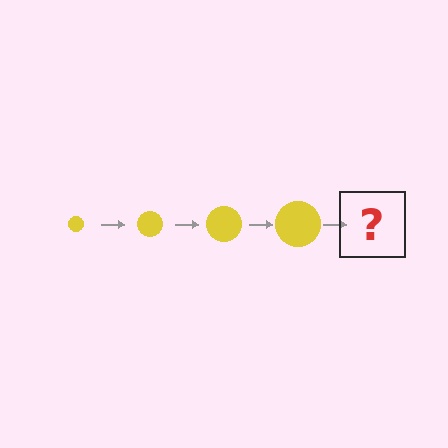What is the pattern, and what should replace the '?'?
The pattern is that the circle gets progressively larger each step. The '?' should be a yellow circle, larger than the previous one.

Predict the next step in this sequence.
The next step is a yellow circle, larger than the previous one.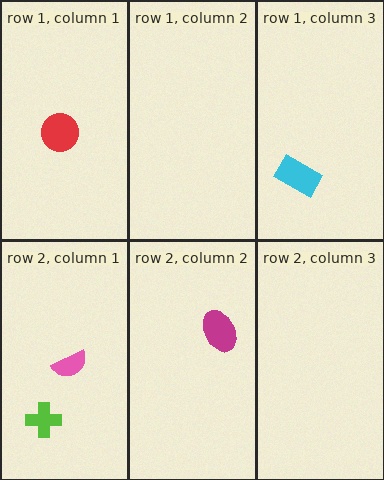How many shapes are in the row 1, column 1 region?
1.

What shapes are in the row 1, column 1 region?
The red circle.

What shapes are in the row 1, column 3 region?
The cyan rectangle.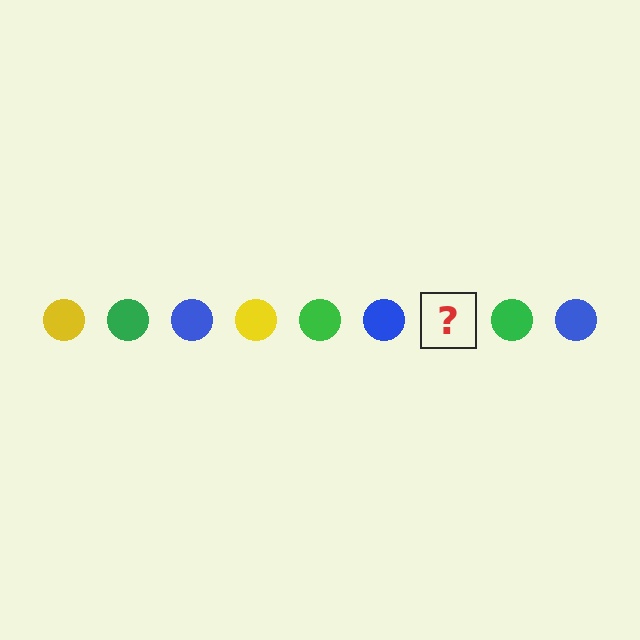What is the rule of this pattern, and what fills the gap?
The rule is that the pattern cycles through yellow, green, blue circles. The gap should be filled with a yellow circle.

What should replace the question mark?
The question mark should be replaced with a yellow circle.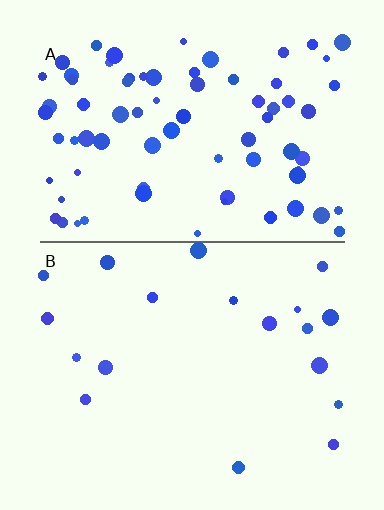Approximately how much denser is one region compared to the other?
Approximately 4.0× — region A over region B.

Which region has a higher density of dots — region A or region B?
A (the top).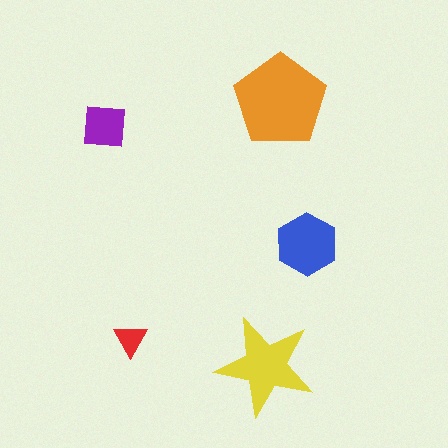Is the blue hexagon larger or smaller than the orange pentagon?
Smaller.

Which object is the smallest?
The red triangle.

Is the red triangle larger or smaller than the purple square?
Smaller.